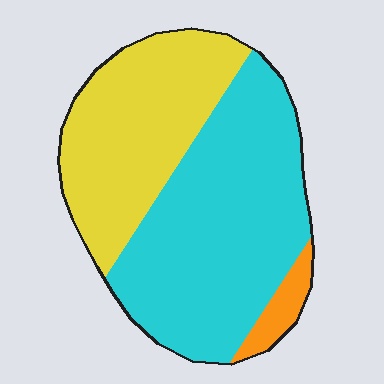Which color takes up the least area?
Orange, at roughly 5%.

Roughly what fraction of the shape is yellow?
Yellow takes up about three eighths (3/8) of the shape.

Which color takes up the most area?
Cyan, at roughly 55%.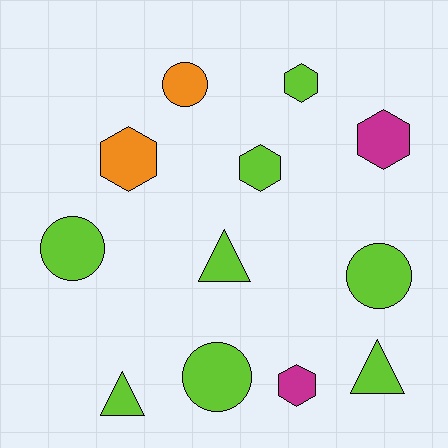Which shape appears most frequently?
Hexagon, with 5 objects.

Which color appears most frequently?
Lime, with 8 objects.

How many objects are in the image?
There are 12 objects.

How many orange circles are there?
There is 1 orange circle.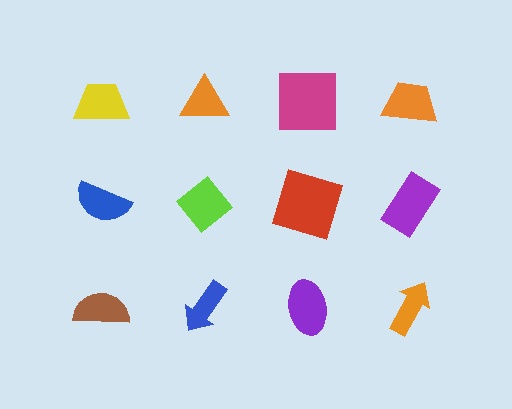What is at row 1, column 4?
An orange trapezoid.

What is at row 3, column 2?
A blue arrow.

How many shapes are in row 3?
4 shapes.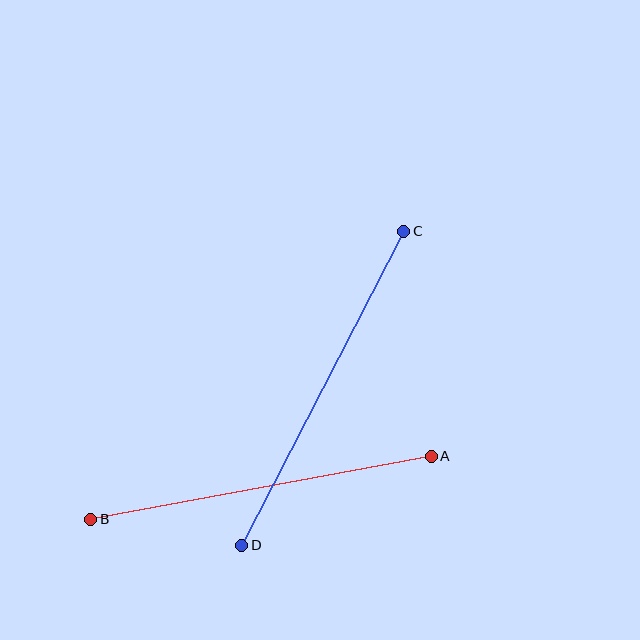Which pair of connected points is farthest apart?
Points C and D are farthest apart.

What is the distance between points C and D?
The distance is approximately 354 pixels.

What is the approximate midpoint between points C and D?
The midpoint is at approximately (323, 388) pixels.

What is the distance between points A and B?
The distance is approximately 346 pixels.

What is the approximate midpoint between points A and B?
The midpoint is at approximately (261, 488) pixels.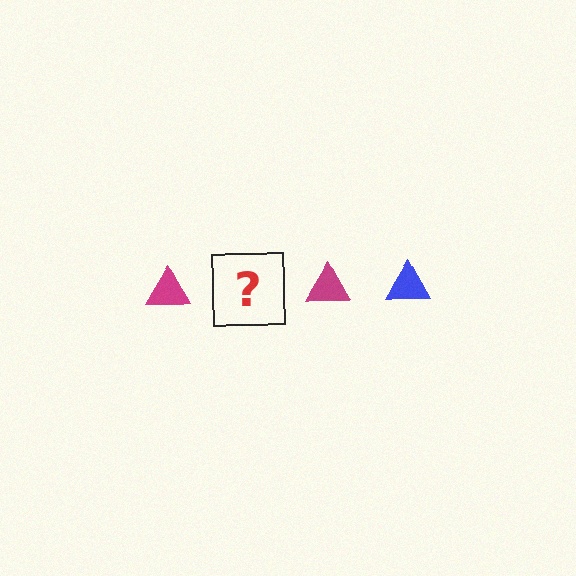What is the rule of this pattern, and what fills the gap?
The rule is that the pattern cycles through magenta, blue triangles. The gap should be filled with a blue triangle.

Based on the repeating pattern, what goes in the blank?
The blank should be a blue triangle.